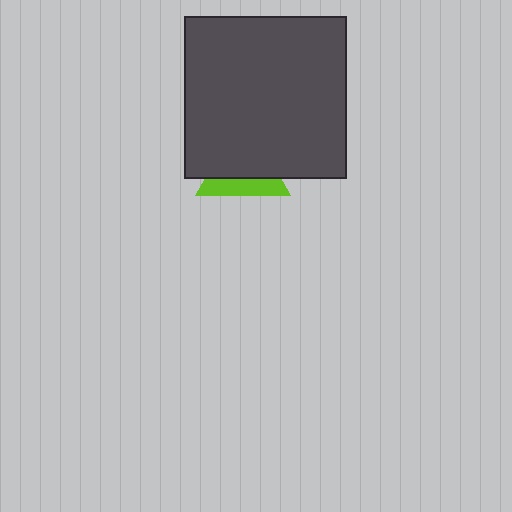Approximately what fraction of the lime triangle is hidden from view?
Roughly 65% of the lime triangle is hidden behind the dark gray square.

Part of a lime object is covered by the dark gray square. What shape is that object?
It is a triangle.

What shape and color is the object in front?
The object in front is a dark gray square.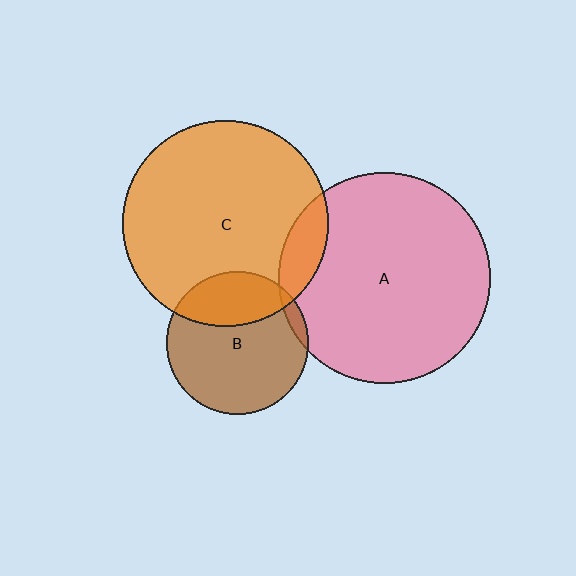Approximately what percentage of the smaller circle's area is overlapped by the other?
Approximately 30%.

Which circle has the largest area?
Circle A (pink).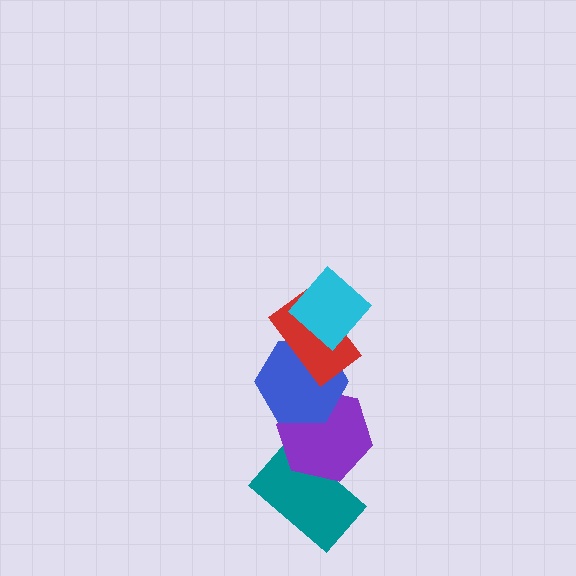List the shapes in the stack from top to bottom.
From top to bottom: the cyan diamond, the red rectangle, the blue hexagon, the purple hexagon, the teal rectangle.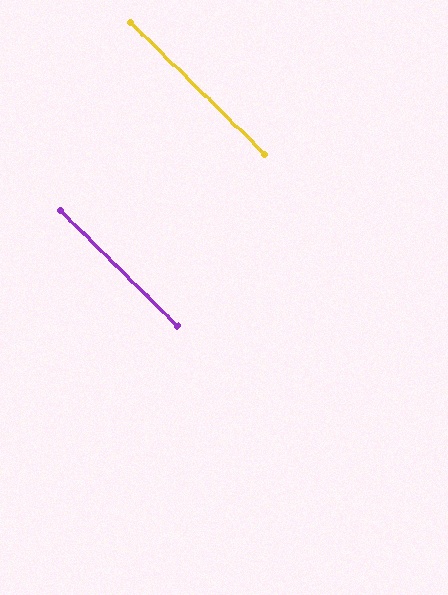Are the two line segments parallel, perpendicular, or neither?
Parallel — their directions differ by only 0.2°.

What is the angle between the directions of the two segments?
Approximately 0 degrees.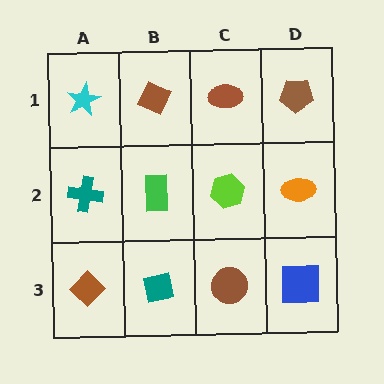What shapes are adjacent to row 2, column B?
A brown diamond (row 1, column B), a teal square (row 3, column B), a teal cross (row 2, column A), a lime hexagon (row 2, column C).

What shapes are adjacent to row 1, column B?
A green rectangle (row 2, column B), a cyan star (row 1, column A), a brown ellipse (row 1, column C).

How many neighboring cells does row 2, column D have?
3.